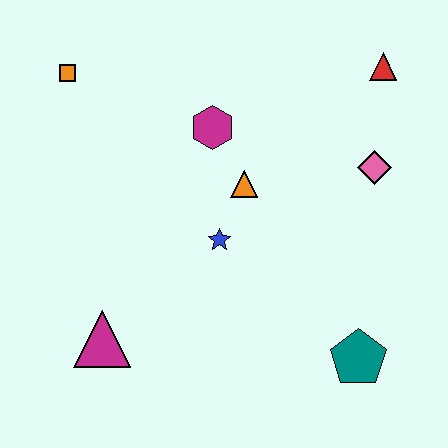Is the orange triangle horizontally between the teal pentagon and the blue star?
Yes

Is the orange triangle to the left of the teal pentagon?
Yes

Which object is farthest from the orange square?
The teal pentagon is farthest from the orange square.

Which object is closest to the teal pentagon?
The blue star is closest to the teal pentagon.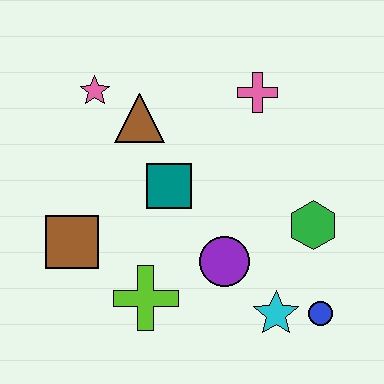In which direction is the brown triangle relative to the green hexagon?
The brown triangle is to the left of the green hexagon.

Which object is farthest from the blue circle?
The pink star is farthest from the blue circle.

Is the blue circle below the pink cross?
Yes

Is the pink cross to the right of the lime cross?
Yes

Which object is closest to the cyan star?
The blue circle is closest to the cyan star.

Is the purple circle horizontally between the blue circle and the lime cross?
Yes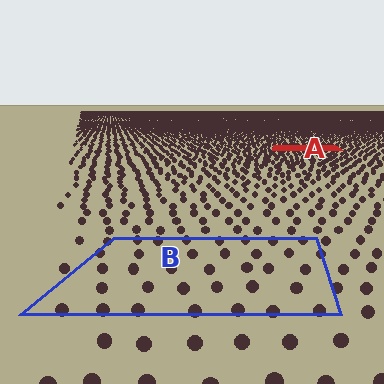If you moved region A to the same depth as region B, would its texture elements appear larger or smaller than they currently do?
They would appear larger. At a closer depth, the same texture elements are projected at a bigger on-screen size.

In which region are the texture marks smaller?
The texture marks are smaller in region A, because it is farther away.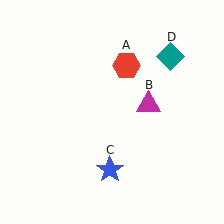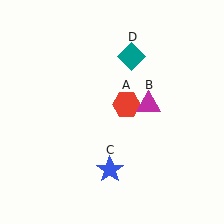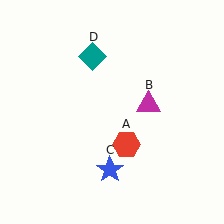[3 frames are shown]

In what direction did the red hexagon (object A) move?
The red hexagon (object A) moved down.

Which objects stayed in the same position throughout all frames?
Magenta triangle (object B) and blue star (object C) remained stationary.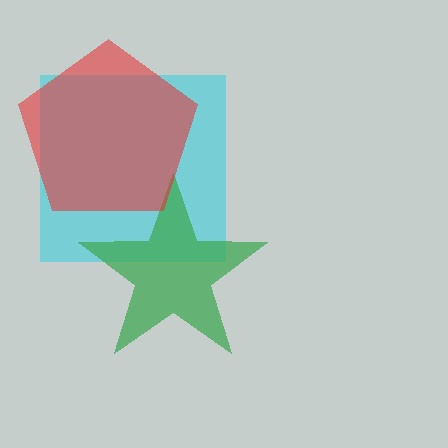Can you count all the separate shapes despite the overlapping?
Yes, there are 3 separate shapes.